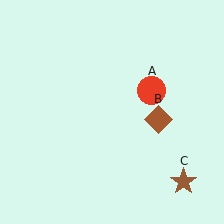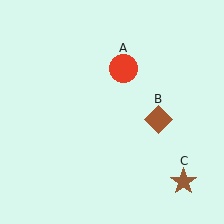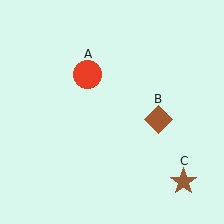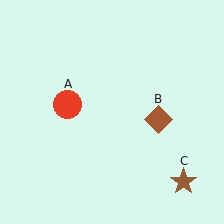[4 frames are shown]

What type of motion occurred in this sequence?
The red circle (object A) rotated counterclockwise around the center of the scene.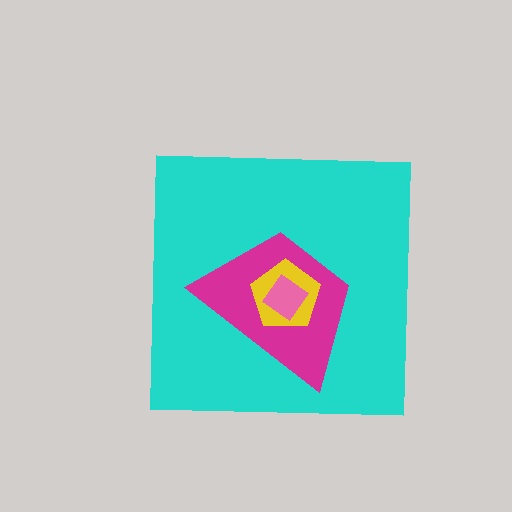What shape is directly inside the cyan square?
The magenta trapezoid.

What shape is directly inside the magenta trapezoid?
The yellow pentagon.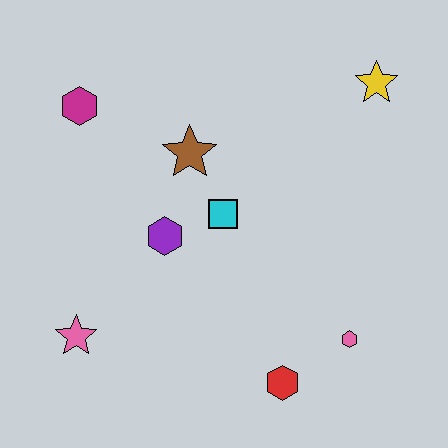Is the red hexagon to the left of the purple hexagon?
No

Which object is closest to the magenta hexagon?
The brown star is closest to the magenta hexagon.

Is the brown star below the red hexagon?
No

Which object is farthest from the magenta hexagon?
The pink hexagon is farthest from the magenta hexagon.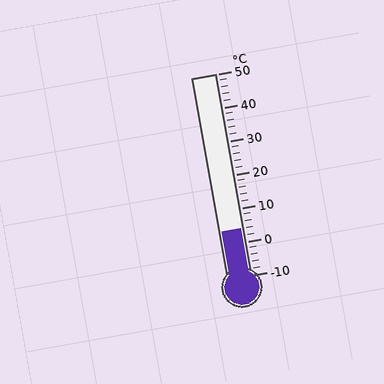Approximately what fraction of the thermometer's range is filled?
The thermometer is filled to approximately 25% of its range.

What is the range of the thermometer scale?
The thermometer scale ranges from -10°C to 50°C.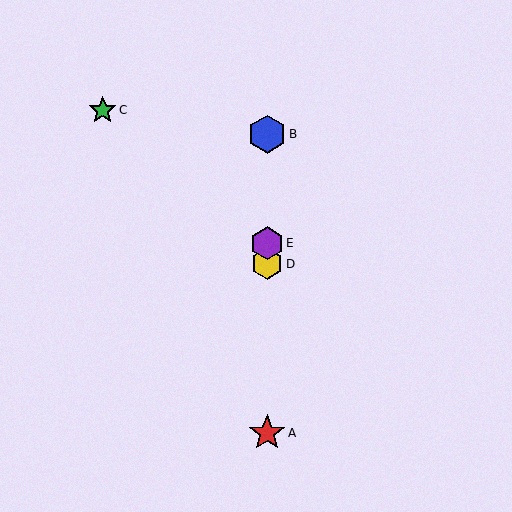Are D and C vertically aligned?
No, D is at x≈267 and C is at x≈103.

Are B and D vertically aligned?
Yes, both are at x≈267.